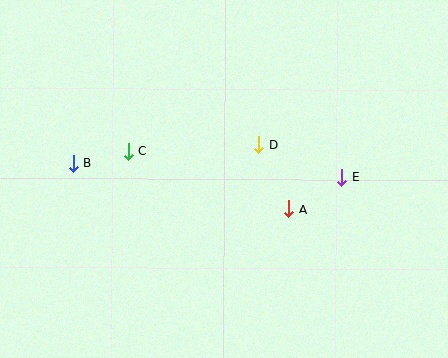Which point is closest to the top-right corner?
Point E is closest to the top-right corner.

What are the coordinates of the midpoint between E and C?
The midpoint between E and C is at (235, 164).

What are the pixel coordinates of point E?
Point E is at (342, 177).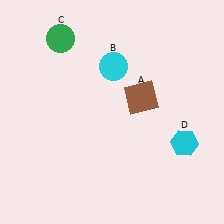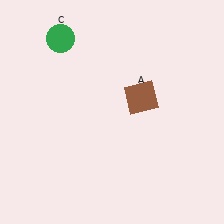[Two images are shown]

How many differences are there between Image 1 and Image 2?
There are 2 differences between the two images.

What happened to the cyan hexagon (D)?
The cyan hexagon (D) was removed in Image 2. It was in the bottom-right area of Image 1.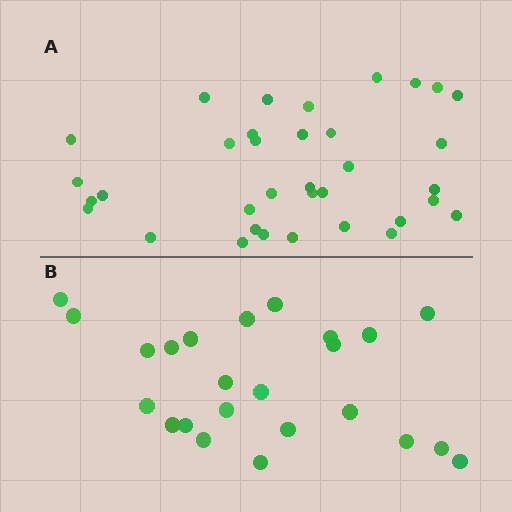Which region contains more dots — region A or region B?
Region A (the top region) has more dots.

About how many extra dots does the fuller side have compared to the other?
Region A has roughly 12 or so more dots than region B.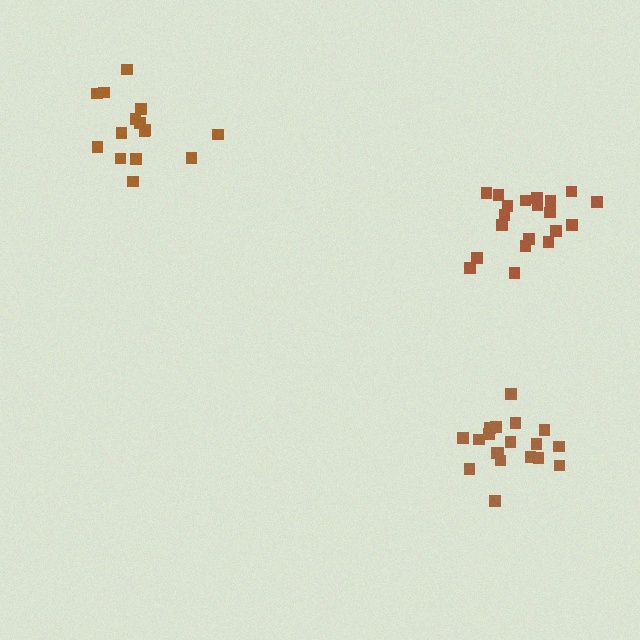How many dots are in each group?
Group 1: 19 dots, Group 2: 15 dots, Group 3: 20 dots (54 total).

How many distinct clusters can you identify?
There are 3 distinct clusters.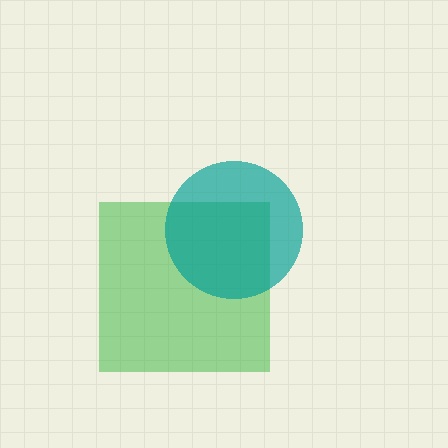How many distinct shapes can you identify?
There are 2 distinct shapes: a green square, a teal circle.